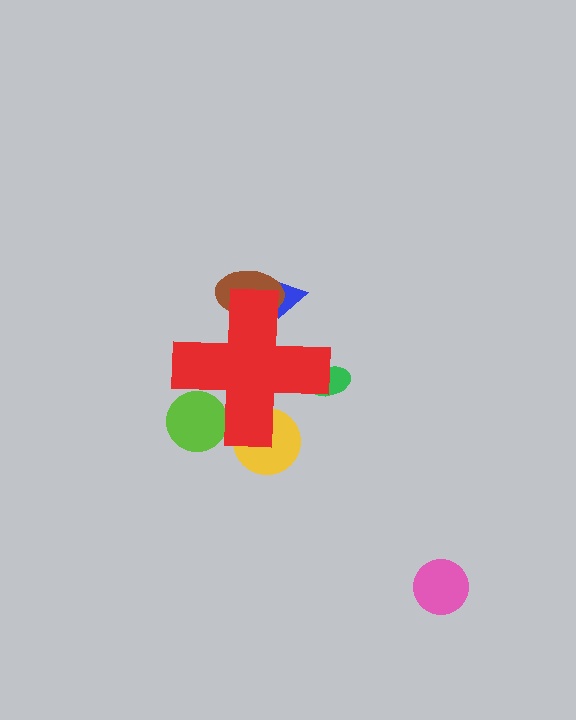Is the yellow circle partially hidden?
Yes, the yellow circle is partially hidden behind the red cross.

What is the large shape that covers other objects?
A red cross.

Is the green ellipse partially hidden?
Yes, the green ellipse is partially hidden behind the red cross.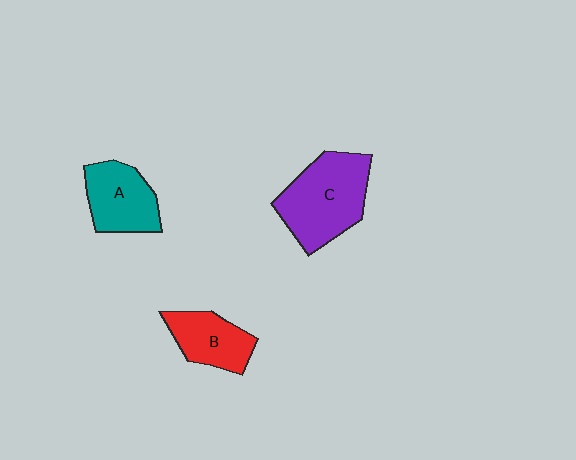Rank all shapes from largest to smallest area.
From largest to smallest: C (purple), A (teal), B (red).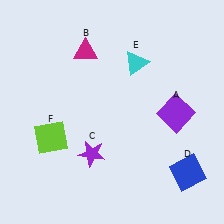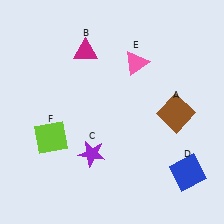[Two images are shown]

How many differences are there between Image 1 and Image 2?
There are 2 differences between the two images.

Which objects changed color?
A changed from purple to brown. E changed from cyan to pink.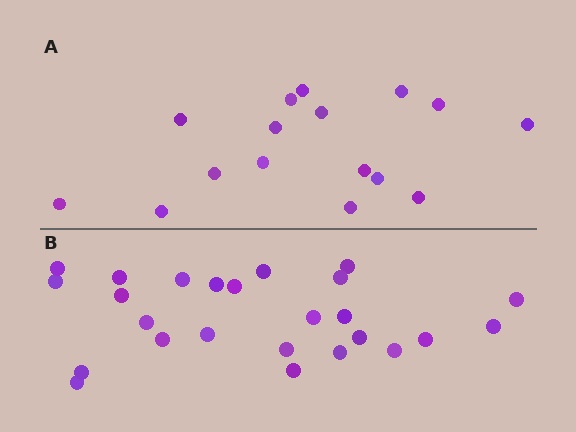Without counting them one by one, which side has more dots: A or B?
Region B (the bottom region) has more dots.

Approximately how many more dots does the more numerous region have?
Region B has roughly 8 or so more dots than region A.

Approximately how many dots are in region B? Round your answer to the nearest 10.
About 20 dots. (The exact count is 25, which rounds to 20.)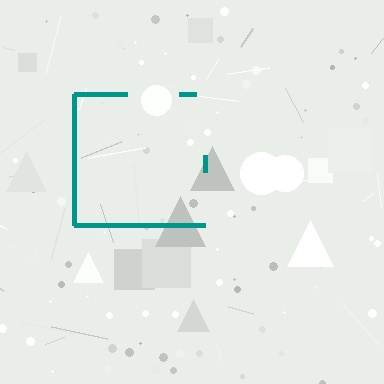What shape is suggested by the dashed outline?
The dashed outline suggests a square.